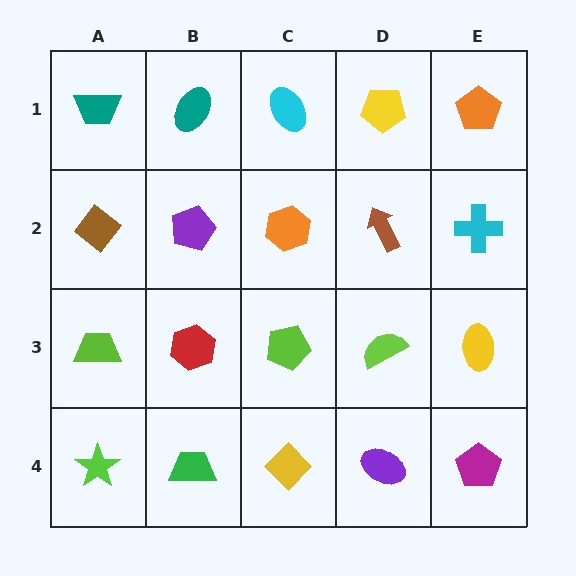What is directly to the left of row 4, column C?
A green trapezoid.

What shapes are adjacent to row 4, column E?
A yellow ellipse (row 3, column E), a purple ellipse (row 4, column D).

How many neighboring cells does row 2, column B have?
4.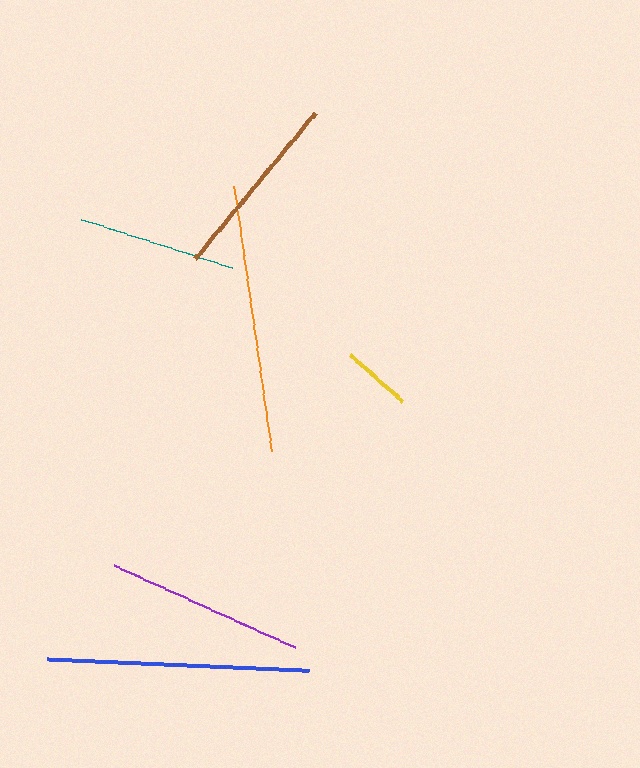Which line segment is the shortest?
The yellow line is the shortest at approximately 70 pixels.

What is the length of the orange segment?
The orange segment is approximately 268 pixels long.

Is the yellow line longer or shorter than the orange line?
The orange line is longer than the yellow line.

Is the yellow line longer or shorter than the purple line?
The purple line is longer than the yellow line.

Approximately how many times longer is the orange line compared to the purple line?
The orange line is approximately 1.3 times the length of the purple line.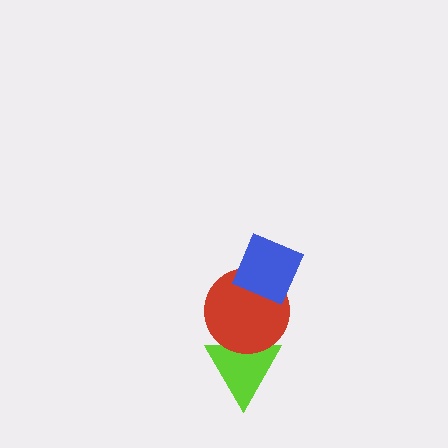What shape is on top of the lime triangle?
The red circle is on top of the lime triangle.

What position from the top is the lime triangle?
The lime triangle is 3rd from the top.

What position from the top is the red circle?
The red circle is 2nd from the top.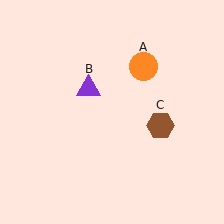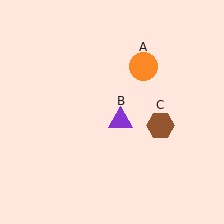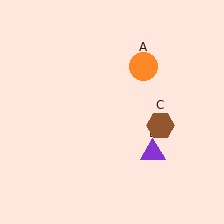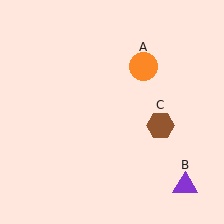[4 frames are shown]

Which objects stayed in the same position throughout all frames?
Orange circle (object A) and brown hexagon (object C) remained stationary.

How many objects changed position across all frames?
1 object changed position: purple triangle (object B).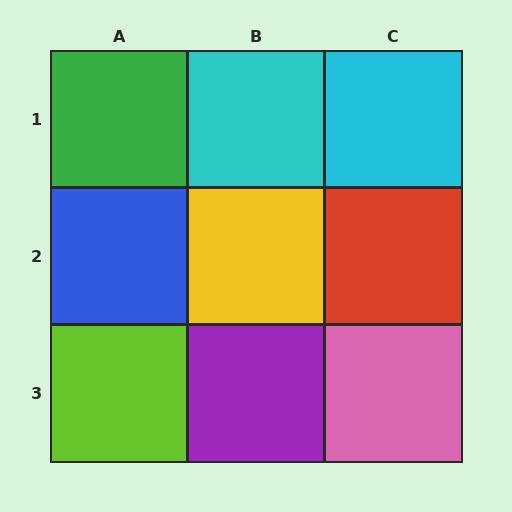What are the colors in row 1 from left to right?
Green, cyan, cyan.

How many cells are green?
1 cell is green.